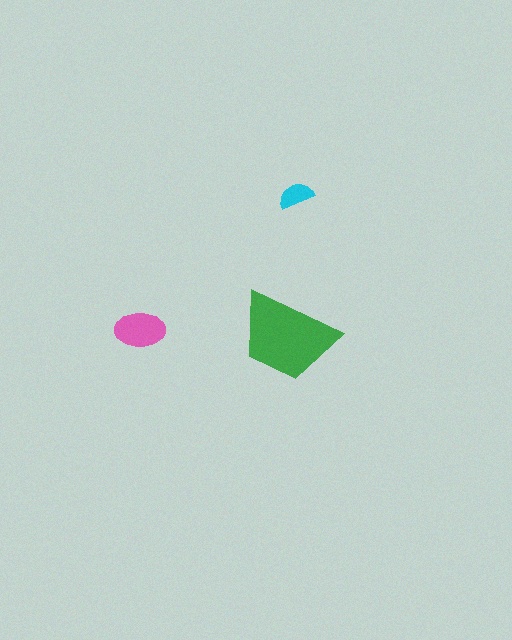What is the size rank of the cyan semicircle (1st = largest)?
3rd.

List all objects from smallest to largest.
The cyan semicircle, the pink ellipse, the green trapezoid.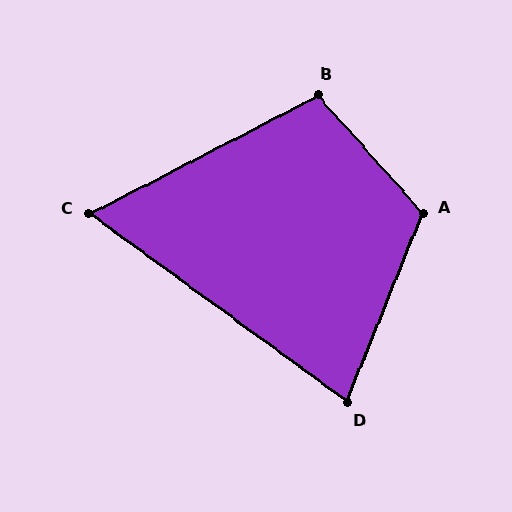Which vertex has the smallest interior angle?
C, at approximately 63 degrees.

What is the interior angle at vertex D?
Approximately 76 degrees (acute).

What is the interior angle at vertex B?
Approximately 104 degrees (obtuse).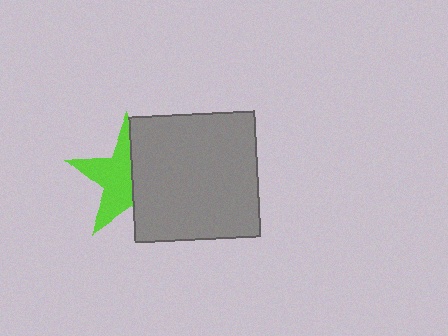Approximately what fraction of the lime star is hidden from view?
Roughly 46% of the lime star is hidden behind the gray square.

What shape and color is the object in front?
The object in front is a gray square.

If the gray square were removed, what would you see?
You would see the complete lime star.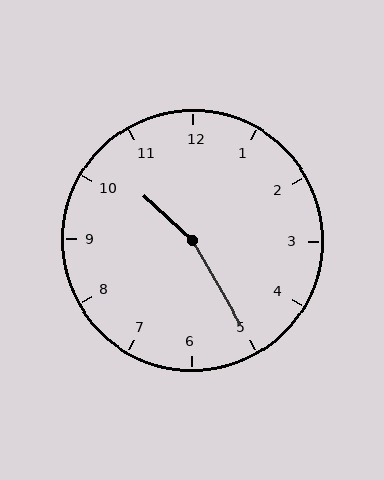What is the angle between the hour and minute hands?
Approximately 162 degrees.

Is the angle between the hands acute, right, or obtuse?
It is obtuse.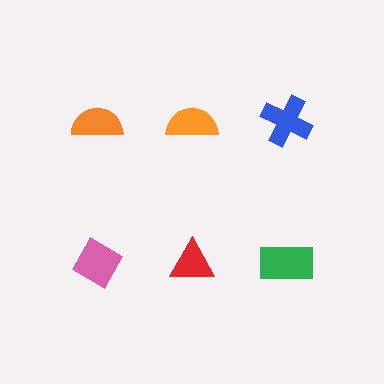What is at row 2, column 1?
A pink diamond.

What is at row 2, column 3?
A green rectangle.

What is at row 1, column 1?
An orange semicircle.